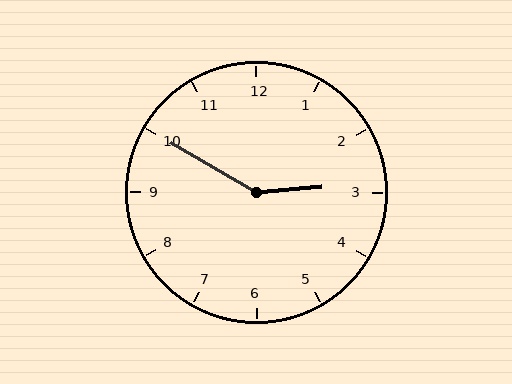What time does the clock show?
2:50.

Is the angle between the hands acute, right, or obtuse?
It is obtuse.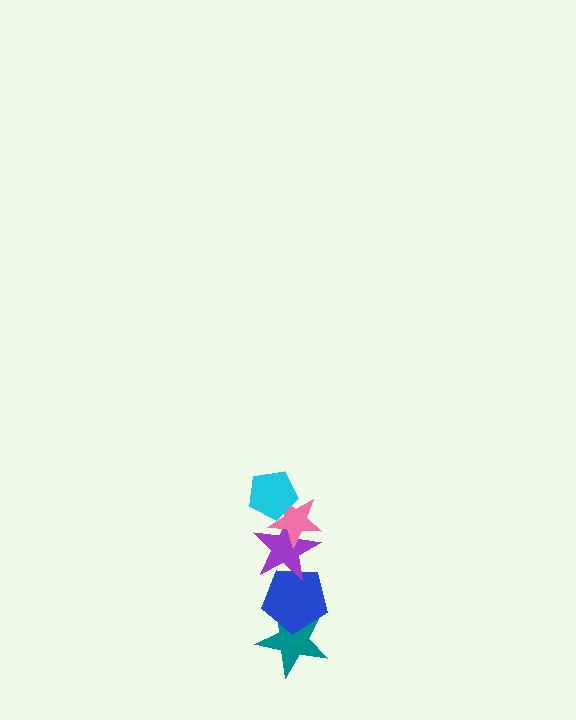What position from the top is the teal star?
The teal star is 5th from the top.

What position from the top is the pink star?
The pink star is 2nd from the top.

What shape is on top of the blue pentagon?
The purple star is on top of the blue pentagon.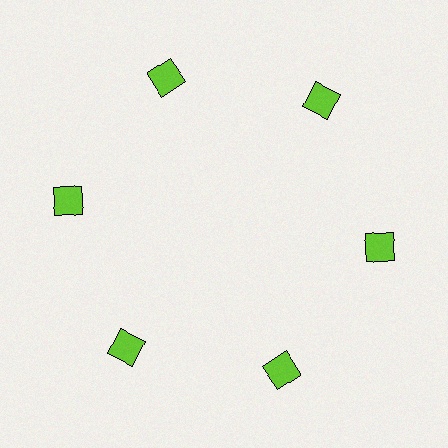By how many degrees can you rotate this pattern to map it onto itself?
The pattern maps onto itself every 60 degrees of rotation.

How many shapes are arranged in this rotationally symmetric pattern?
There are 6 shapes, arranged in 6 groups of 1.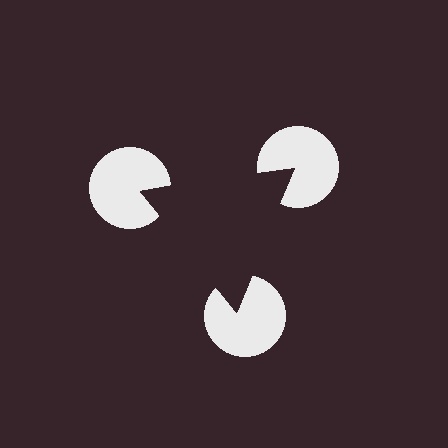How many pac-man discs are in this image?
There are 3 — one at each vertex of the illusory triangle.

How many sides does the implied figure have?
3 sides.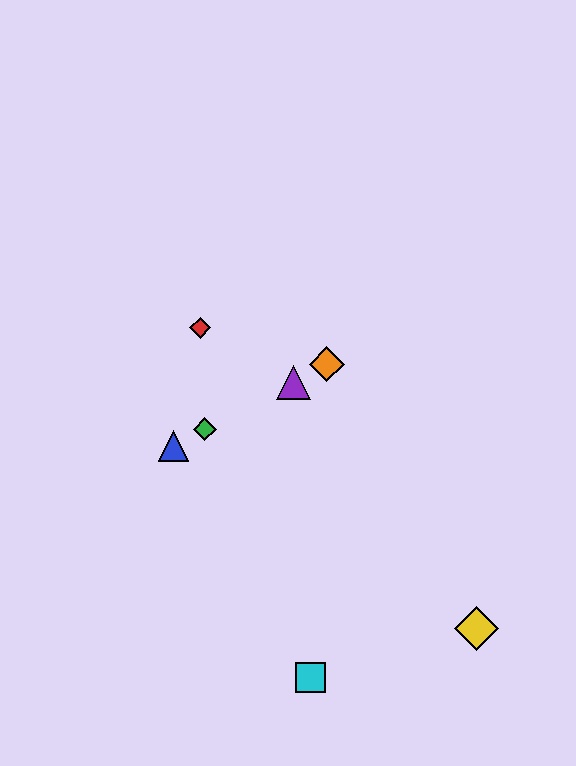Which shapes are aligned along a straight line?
The blue triangle, the green diamond, the purple triangle, the orange diamond are aligned along a straight line.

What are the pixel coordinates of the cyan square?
The cyan square is at (310, 678).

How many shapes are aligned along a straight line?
4 shapes (the blue triangle, the green diamond, the purple triangle, the orange diamond) are aligned along a straight line.